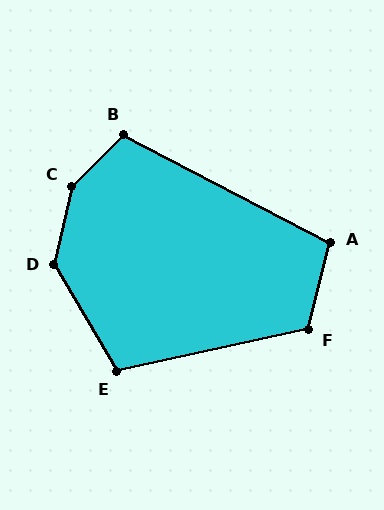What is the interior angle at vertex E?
Approximately 108 degrees (obtuse).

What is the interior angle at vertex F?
Approximately 116 degrees (obtuse).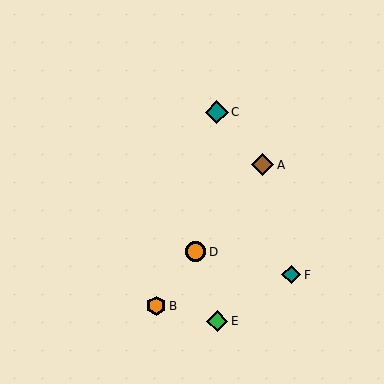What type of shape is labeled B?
Shape B is an orange hexagon.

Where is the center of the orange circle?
The center of the orange circle is at (196, 252).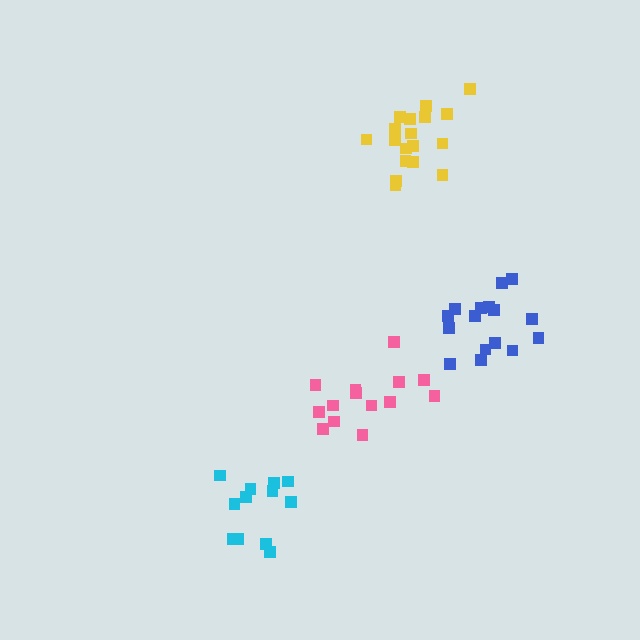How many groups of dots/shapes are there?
There are 4 groups.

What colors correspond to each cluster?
The clusters are colored: blue, yellow, pink, cyan.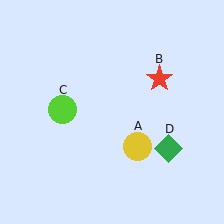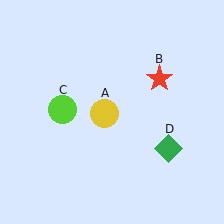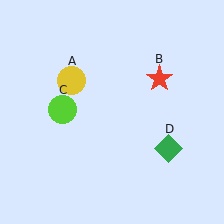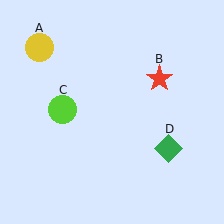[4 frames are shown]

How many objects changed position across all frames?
1 object changed position: yellow circle (object A).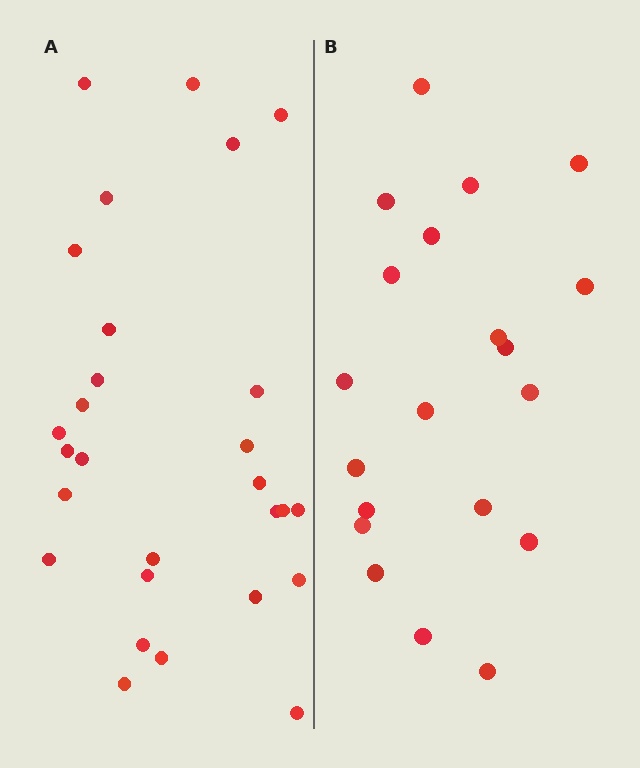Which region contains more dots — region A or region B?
Region A (the left region) has more dots.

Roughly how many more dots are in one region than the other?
Region A has roughly 8 or so more dots than region B.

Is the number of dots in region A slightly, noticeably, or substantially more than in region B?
Region A has noticeably more, but not dramatically so. The ratio is roughly 1.4 to 1.